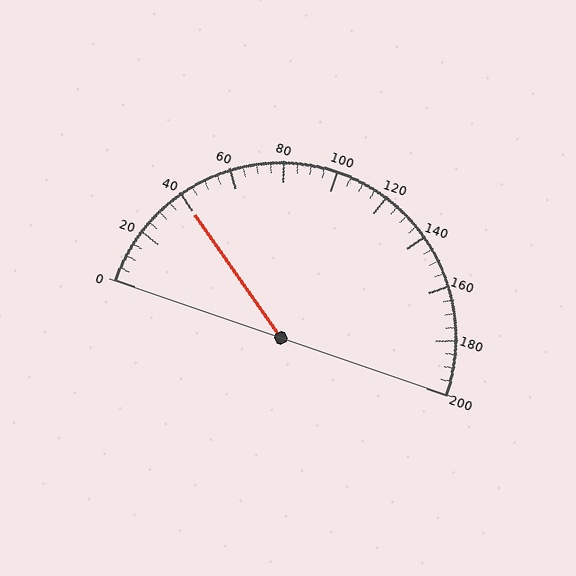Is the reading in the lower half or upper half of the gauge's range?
The reading is in the lower half of the range (0 to 200).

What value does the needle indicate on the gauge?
The needle indicates approximately 40.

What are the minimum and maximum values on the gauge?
The gauge ranges from 0 to 200.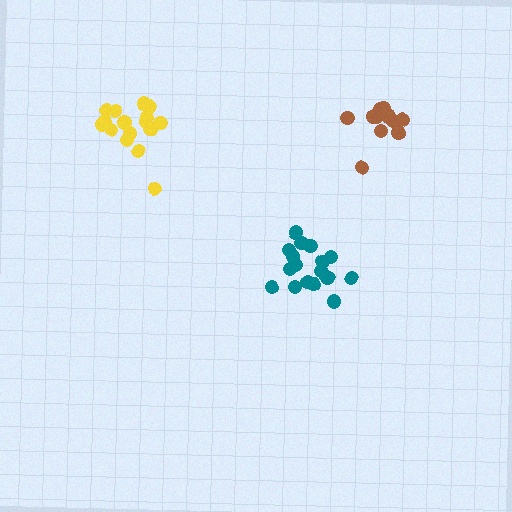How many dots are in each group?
Group 1: 12 dots, Group 2: 17 dots, Group 3: 16 dots (45 total).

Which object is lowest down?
The teal cluster is bottommost.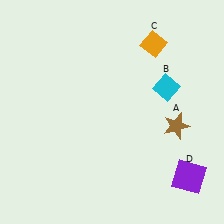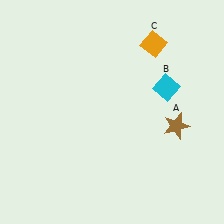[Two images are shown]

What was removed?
The purple square (D) was removed in Image 2.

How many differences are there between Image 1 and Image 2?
There is 1 difference between the two images.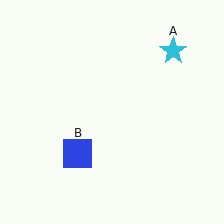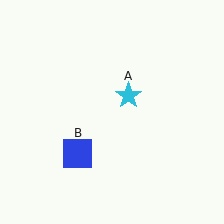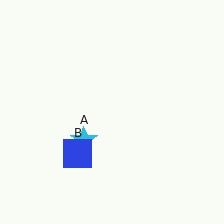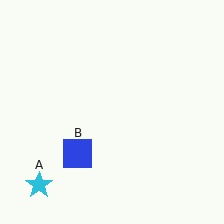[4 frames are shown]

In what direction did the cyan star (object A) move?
The cyan star (object A) moved down and to the left.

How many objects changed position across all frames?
1 object changed position: cyan star (object A).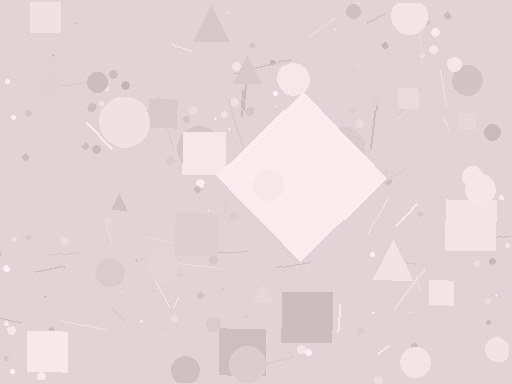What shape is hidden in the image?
A diamond is hidden in the image.